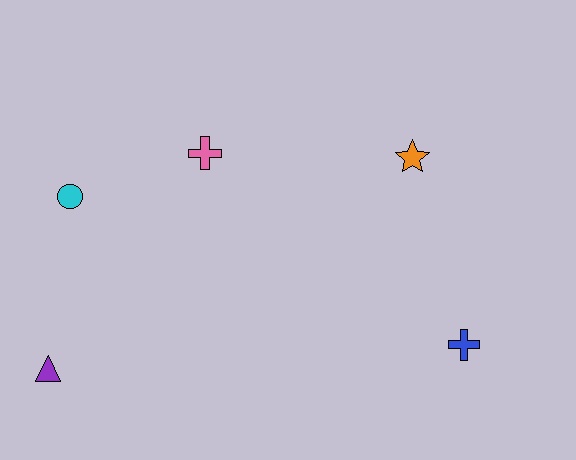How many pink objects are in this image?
There is 1 pink object.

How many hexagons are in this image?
There are no hexagons.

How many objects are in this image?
There are 5 objects.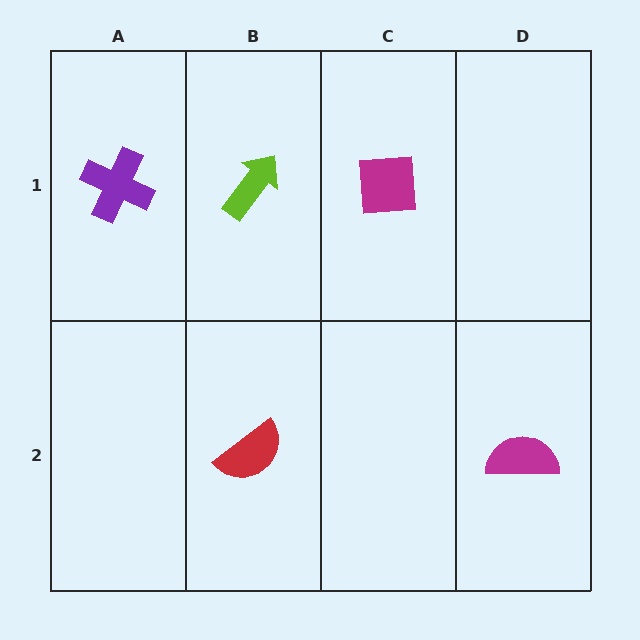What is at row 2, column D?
A magenta semicircle.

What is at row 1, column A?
A purple cross.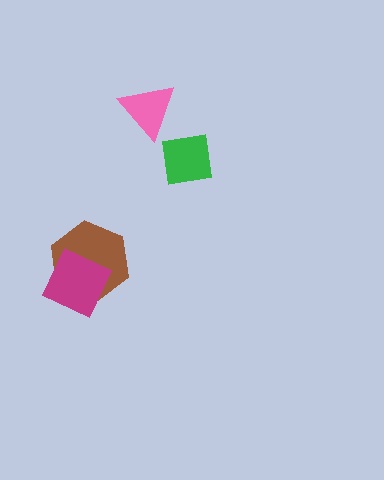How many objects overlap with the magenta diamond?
1 object overlaps with the magenta diamond.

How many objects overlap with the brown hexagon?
1 object overlaps with the brown hexagon.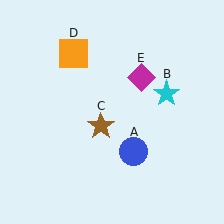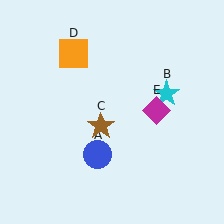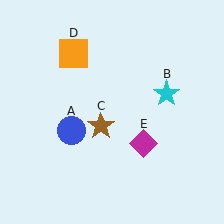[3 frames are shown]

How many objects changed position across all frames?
2 objects changed position: blue circle (object A), magenta diamond (object E).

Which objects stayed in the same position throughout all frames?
Cyan star (object B) and brown star (object C) and orange square (object D) remained stationary.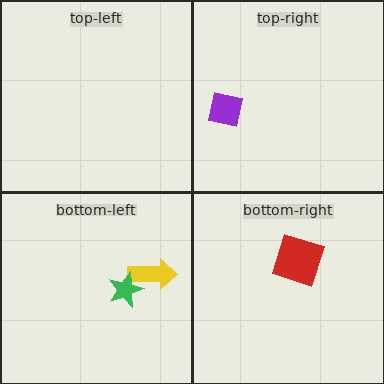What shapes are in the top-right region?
The purple square.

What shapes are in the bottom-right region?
The red square.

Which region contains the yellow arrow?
The bottom-left region.